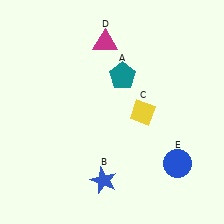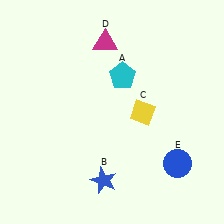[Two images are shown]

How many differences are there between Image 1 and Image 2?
There is 1 difference between the two images.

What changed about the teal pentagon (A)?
In Image 1, A is teal. In Image 2, it changed to cyan.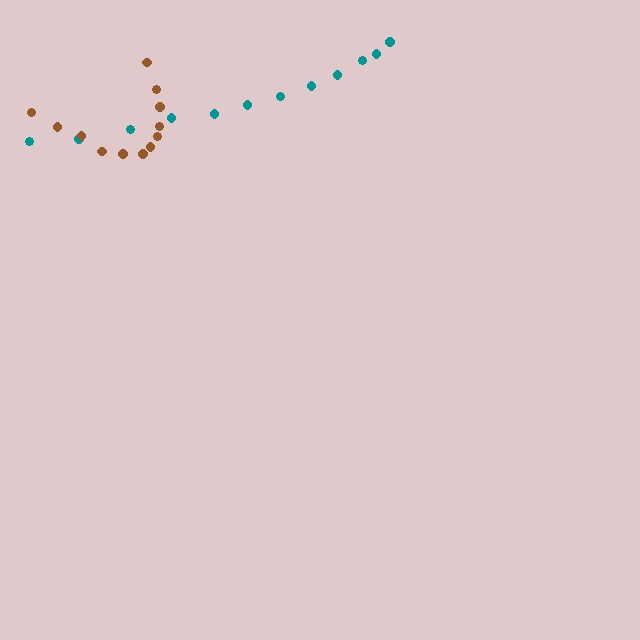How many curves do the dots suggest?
There are 2 distinct paths.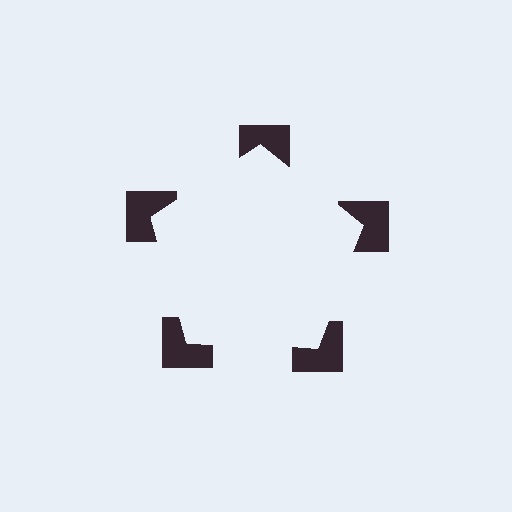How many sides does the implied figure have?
5 sides.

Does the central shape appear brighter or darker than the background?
It typically appears slightly brighter than the background, even though no actual brightness change is drawn.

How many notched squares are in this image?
There are 5 — one at each vertex of the illusory pentagon.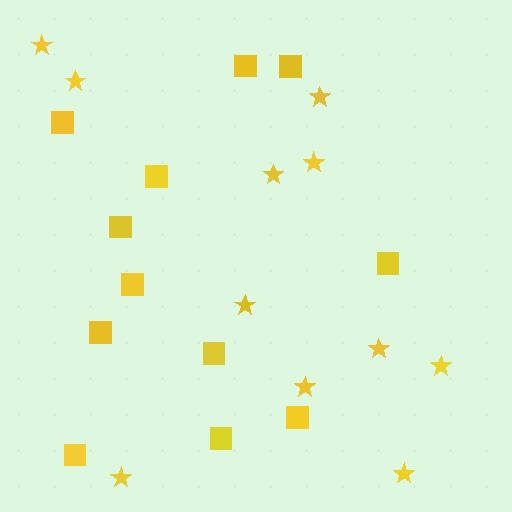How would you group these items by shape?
There are 2 groups: one group of stars (11) and one group of squares (12).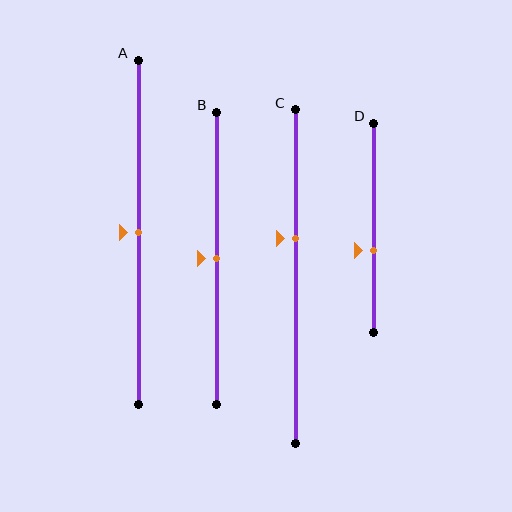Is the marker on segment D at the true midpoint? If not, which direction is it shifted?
No, the marker on segment D is shifted downward by about 11% of the segment length.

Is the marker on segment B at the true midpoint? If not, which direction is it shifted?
Yes, the marker on segment B is at the true midpoint.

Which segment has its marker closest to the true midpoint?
Segment A has its marker closest to the true midpoint.